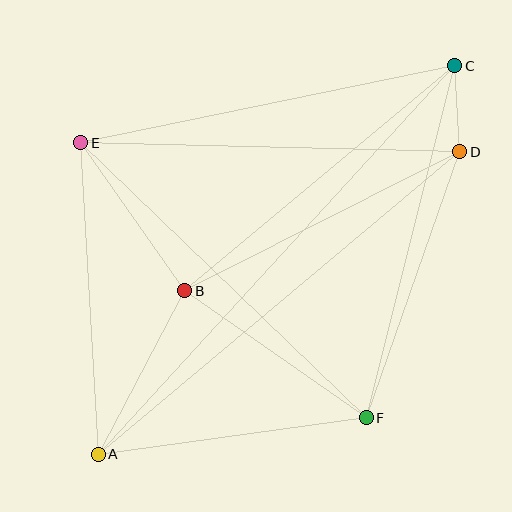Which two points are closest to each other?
Points C and D are closest to each other.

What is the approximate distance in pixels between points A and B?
The distance between A and B is approximately 185 pixels.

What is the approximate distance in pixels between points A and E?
The distance between A and E is approximately 312 pixels.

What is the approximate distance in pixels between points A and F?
The distance between A and F is approximately 271 pixels.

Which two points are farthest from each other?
Points A and C are farthest from each other.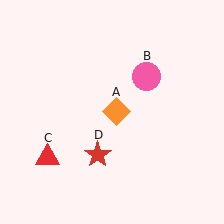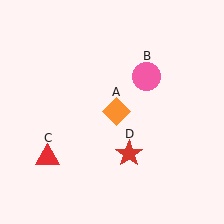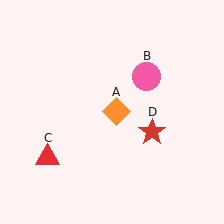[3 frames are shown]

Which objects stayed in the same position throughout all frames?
Orange diamond (object A) and pink circle (object B) and red triangle (object C) remained stationary.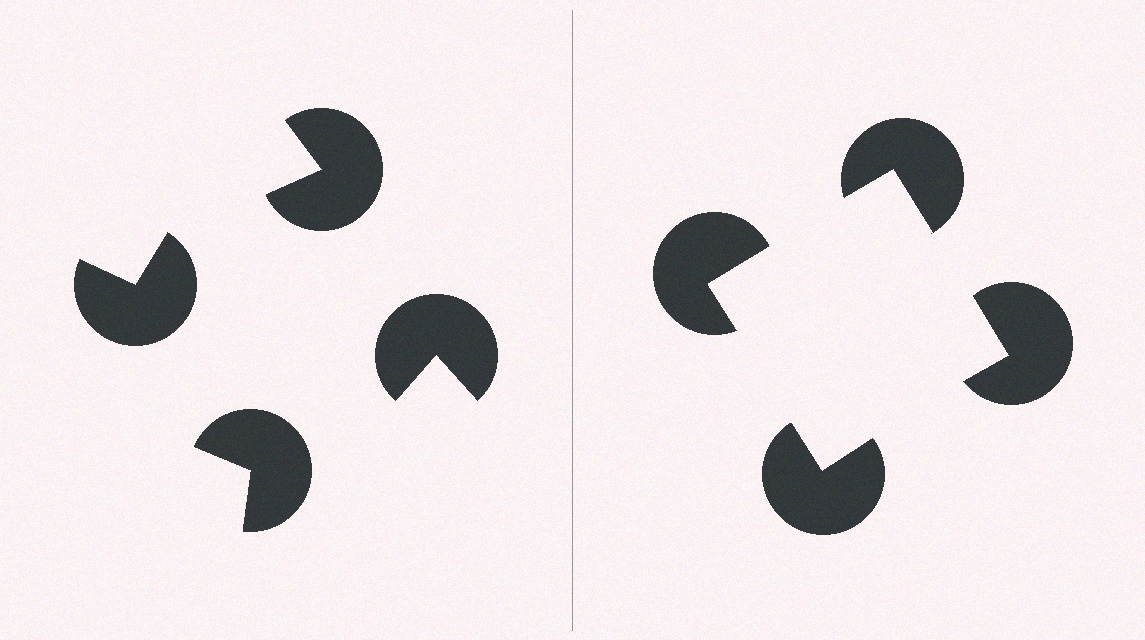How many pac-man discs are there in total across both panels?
8 — 4 on each side.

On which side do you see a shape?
An illusory square appears on the right side. On the left side the wedge cuts are rotated, so no coherent shape forms.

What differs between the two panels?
The pac-man discs are positioned identically on both sides; only the wedge orientations differ. On the right they align to a square; on the left they are misaligned.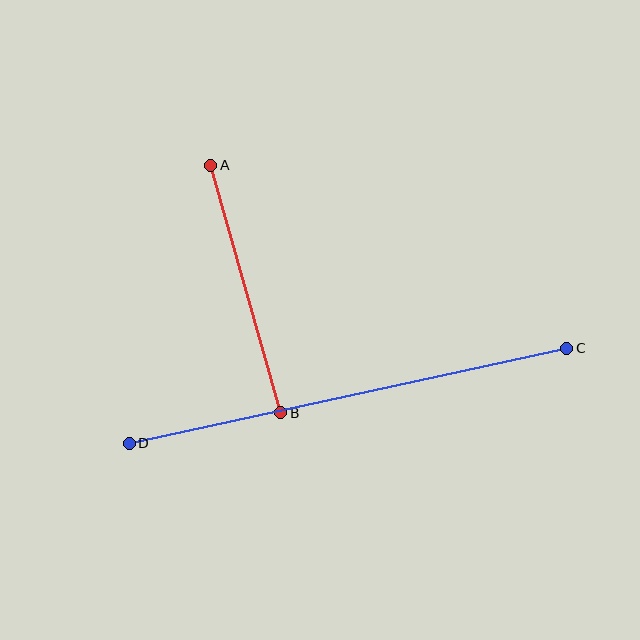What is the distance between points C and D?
The distance is approximately 448 pixels.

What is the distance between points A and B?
The distance is approximately 258 pixels.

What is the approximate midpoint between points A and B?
The midpoint is at approximately (246, 289) pixels.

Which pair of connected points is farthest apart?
Points C and D are farthest apart.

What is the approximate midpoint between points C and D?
The midpoint is at approximately (348, 396) pixels.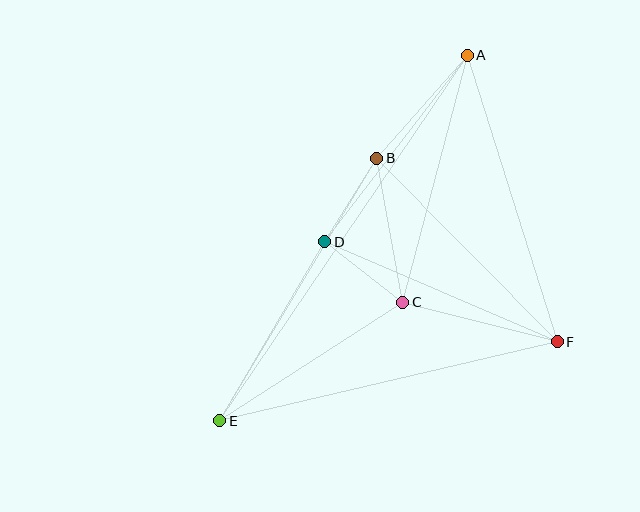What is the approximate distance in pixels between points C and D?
The distance between C and D is approximately 98 pixels.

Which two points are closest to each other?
Points B and D are closest to each other.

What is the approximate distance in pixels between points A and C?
The distance between A and C is approximately 255 pixels.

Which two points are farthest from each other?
Points A and E are farthest from each other.